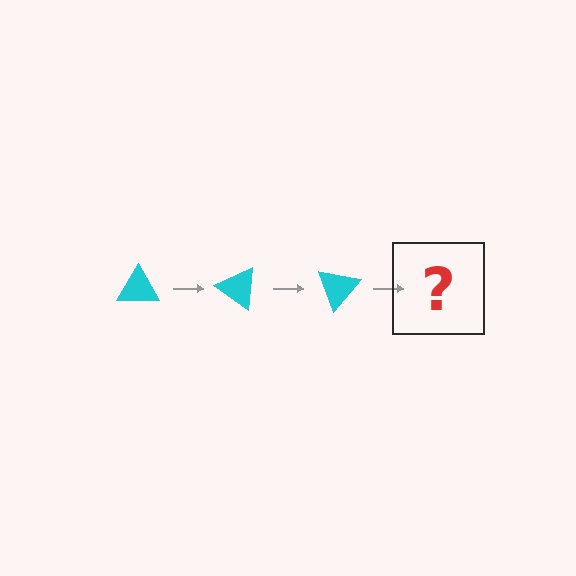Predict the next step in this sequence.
The next step is a cyan triangle rotated 105 degrees.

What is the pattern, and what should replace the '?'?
The pattern is that the triangle rotates 35 degrees each step. The '?' should be a cyan triangle rotated 105 degrees.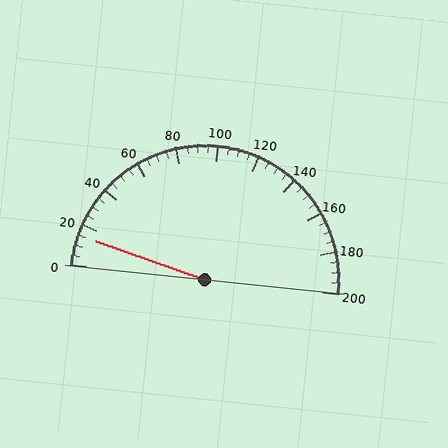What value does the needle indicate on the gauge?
The needle indicates approximately 15.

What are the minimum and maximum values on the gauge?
The gauge ranges from 0 to 200.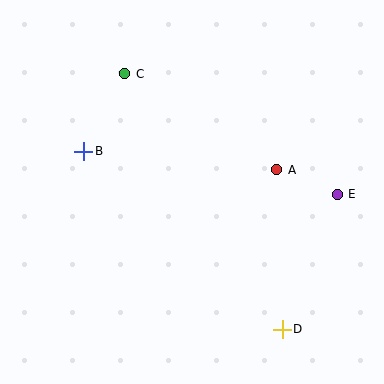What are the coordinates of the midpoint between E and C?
The midpoint between E and C is at (231, 134).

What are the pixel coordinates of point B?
Point B is at (84, 151).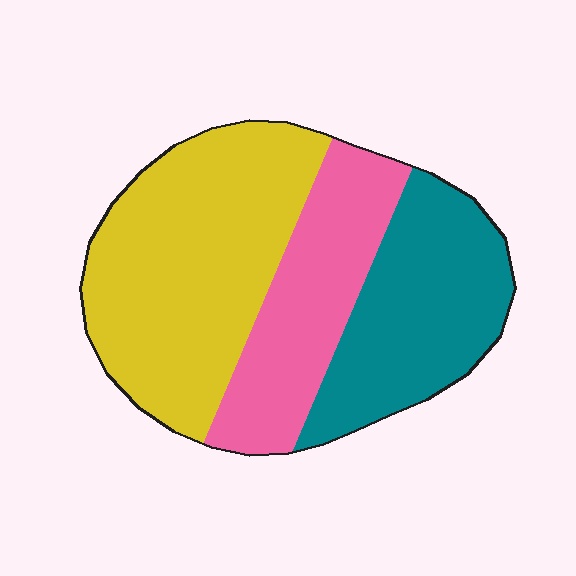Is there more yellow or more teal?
Yellow.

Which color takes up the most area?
Yellow, at roughly 45%.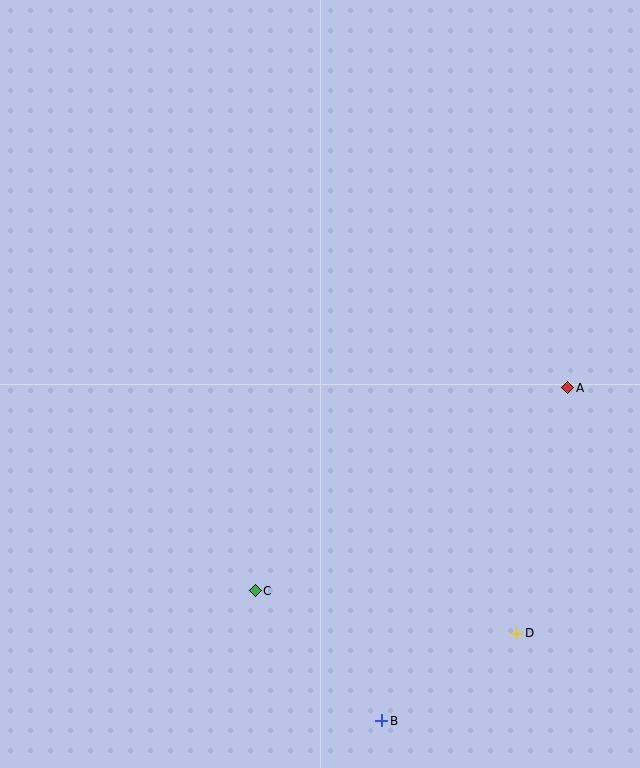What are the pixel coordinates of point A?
Point A is at (568, 388).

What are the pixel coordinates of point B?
Point B is at (382, 721).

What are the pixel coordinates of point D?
Point D is at (517, 633).